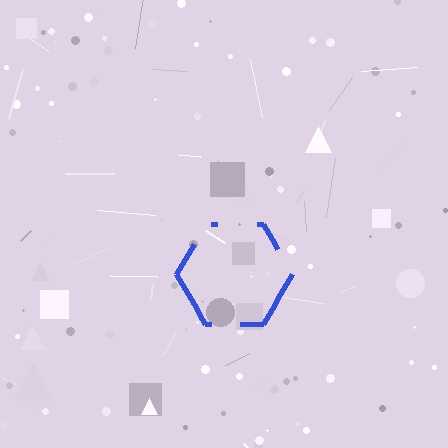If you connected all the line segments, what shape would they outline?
They would outline a hexagon.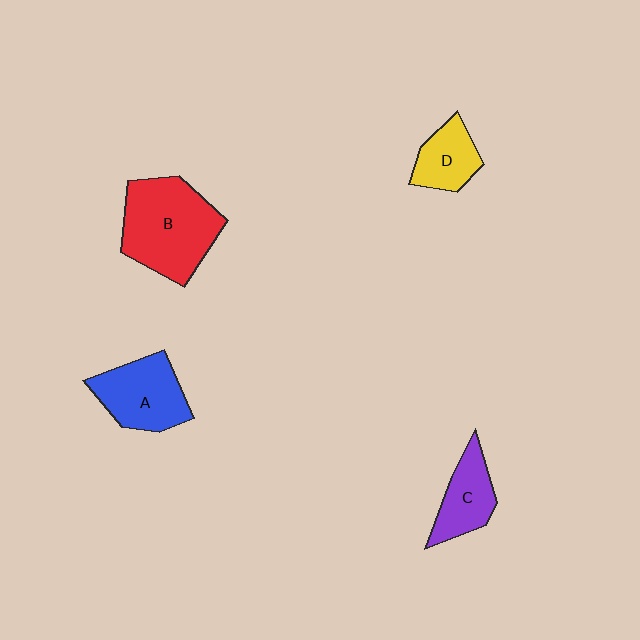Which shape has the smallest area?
Shape D (yellow).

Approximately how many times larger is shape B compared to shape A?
Approximately 1.5 times.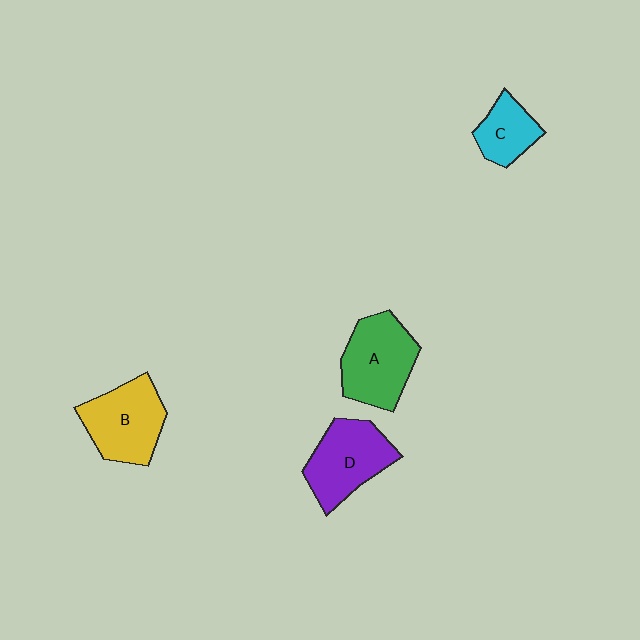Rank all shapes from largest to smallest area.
From largest to smallest: A (green), B (yellow), D (purple), C (cyan).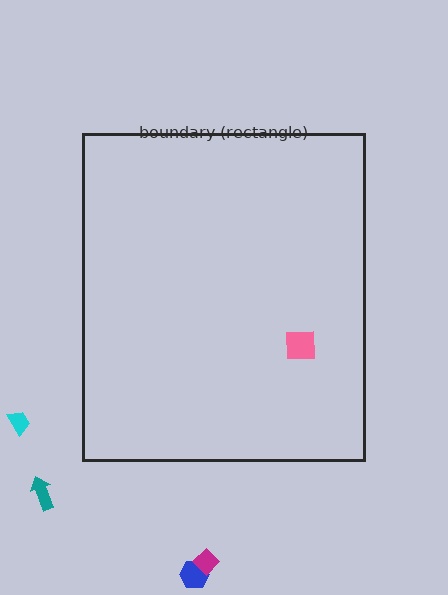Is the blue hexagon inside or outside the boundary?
Outside.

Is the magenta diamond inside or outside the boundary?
Outside.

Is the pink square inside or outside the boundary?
Inside.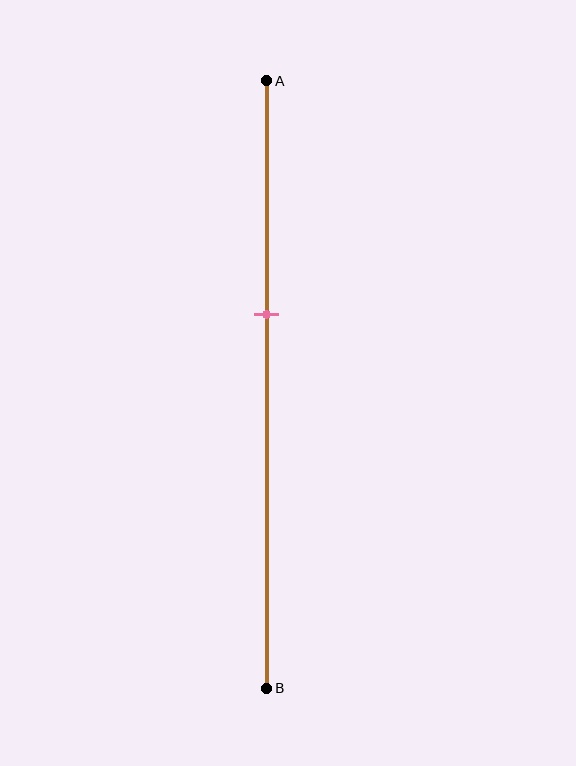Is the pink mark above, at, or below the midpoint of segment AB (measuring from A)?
The pink mark is above the midpoint of segment AB.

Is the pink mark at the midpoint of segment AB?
No, the mark is at about 40% from A, not at the 50% midpoint.